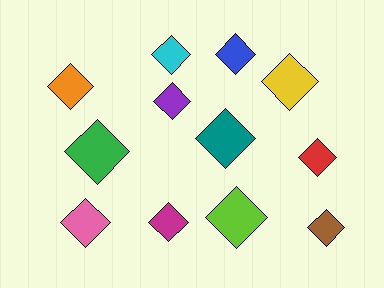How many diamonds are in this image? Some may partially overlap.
There are 12 diamonds.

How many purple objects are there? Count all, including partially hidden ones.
There is 1 purple object.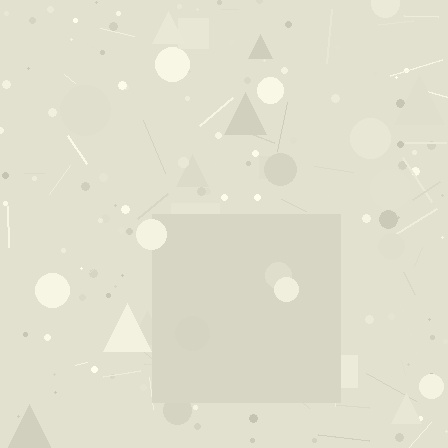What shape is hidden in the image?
A square is hidden in the image.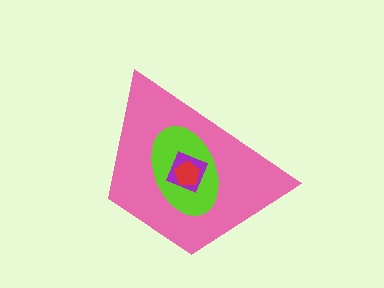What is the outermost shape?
The pink trapezoid.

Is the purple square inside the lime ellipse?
Yes.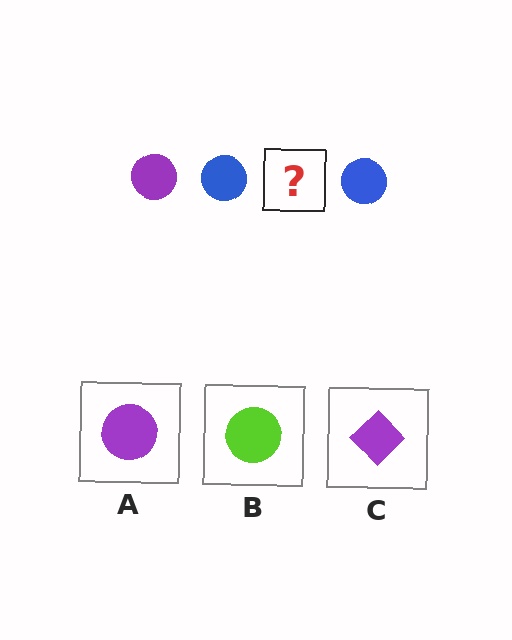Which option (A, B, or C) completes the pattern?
A.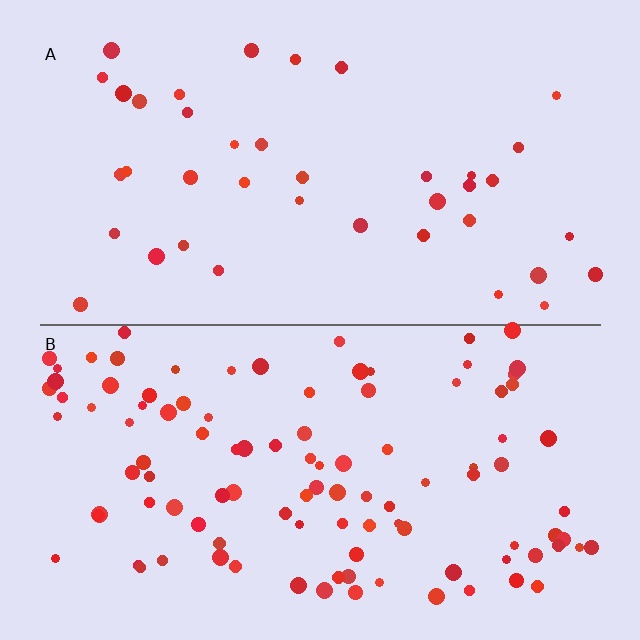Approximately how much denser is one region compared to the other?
Approximately 2.8× — region B over region A.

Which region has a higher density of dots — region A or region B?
B (the bottom).